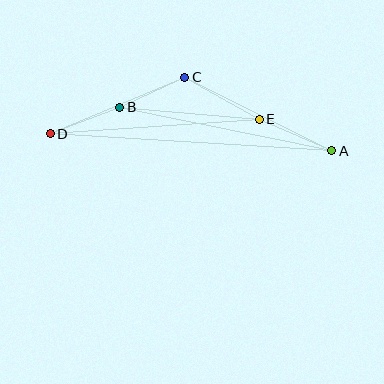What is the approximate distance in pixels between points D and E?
The distance between D and E is approximately 210 pixels.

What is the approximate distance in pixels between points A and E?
The distance between A and E is approximately 79 pixels.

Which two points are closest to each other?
Points B and C are closest to each other.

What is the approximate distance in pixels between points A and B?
The distance between A and B is approximately 216 pixels.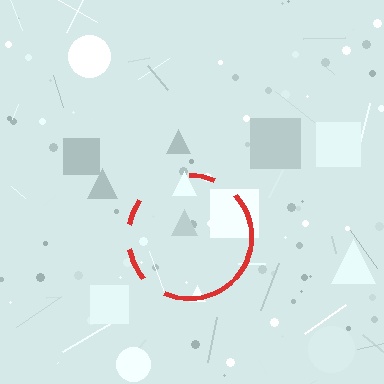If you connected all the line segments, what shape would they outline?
They would outline a circle.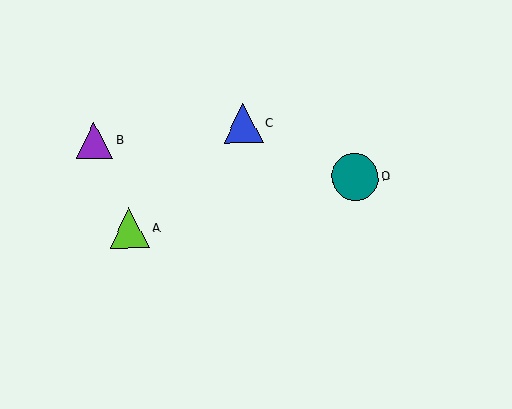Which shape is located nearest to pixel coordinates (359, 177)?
The teal circle (labeled D) at (355, 177) is nearest to that location.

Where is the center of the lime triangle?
The center of the lime triangle is at (129, 228).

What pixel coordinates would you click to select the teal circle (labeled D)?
Click at (355, 177) to select the teal circle D.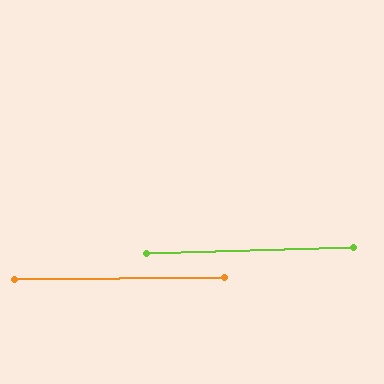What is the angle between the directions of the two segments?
Approximately 1 degree.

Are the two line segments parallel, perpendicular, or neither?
Parallel — their directions differ by only 1.3°.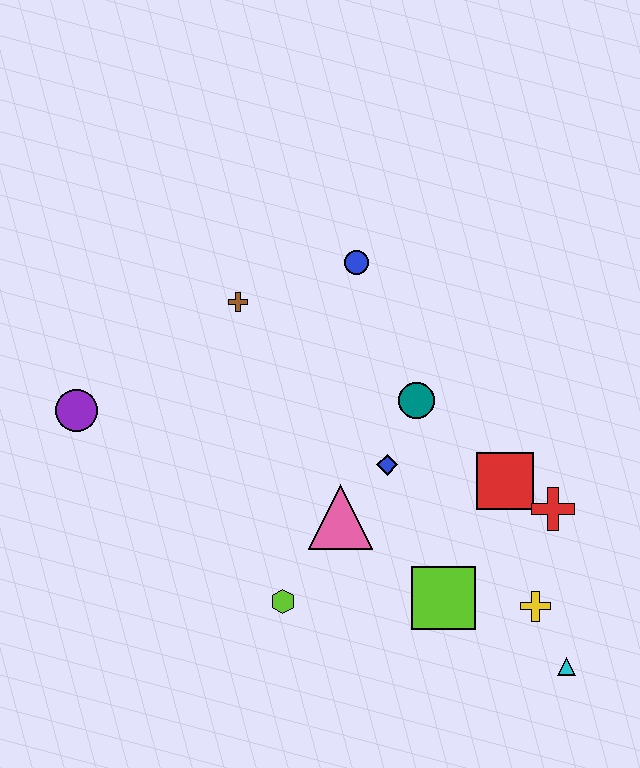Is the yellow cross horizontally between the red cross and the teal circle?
Yes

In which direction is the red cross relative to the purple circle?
The red cross is to the right of the purple circle.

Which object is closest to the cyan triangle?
The yellow cross is closest to the cyan triangle.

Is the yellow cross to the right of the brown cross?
Yes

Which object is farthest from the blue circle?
The cyan triangle is farthest from the blue circle.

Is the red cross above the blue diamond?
No